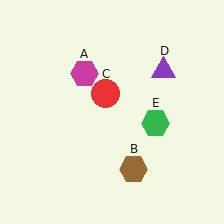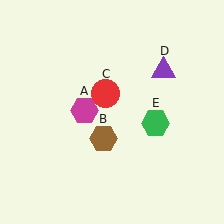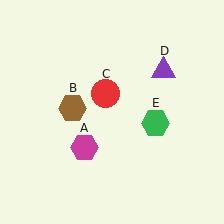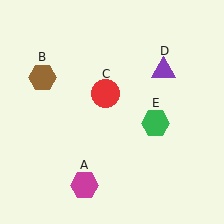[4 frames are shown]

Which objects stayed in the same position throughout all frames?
Red circle (object C) and purple triangle (object D) and green hexagon (object E) remained stationary.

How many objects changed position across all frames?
2 objects changed position: magenta hexagon (object A), brown hexagon (object B).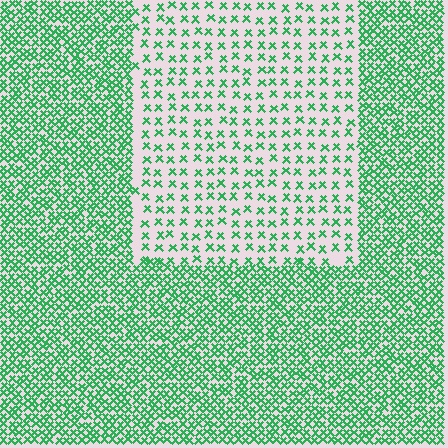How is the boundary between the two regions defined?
The boundary is defined by a change in element density (approximately 2.7x ratio). All elements are the same color, size, and shape.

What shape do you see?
I see a rectangle.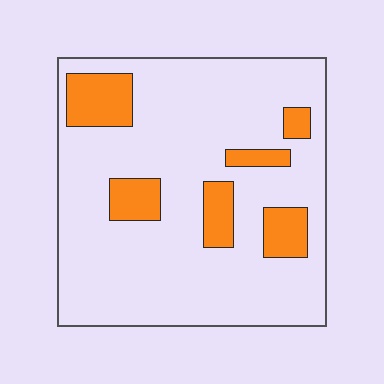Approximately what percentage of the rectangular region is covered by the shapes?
Approximately 15%.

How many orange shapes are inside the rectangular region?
6.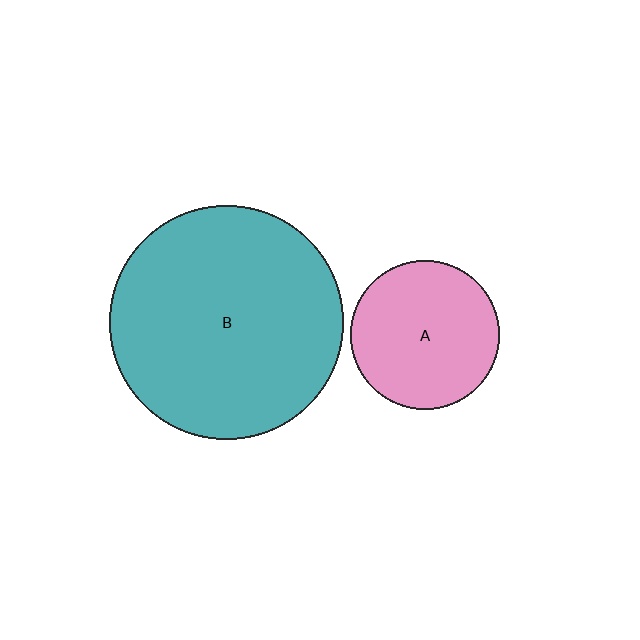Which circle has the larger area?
Circle B (teal).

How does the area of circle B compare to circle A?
Approximately 2.5 times.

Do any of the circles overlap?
No, none of the circles overlap.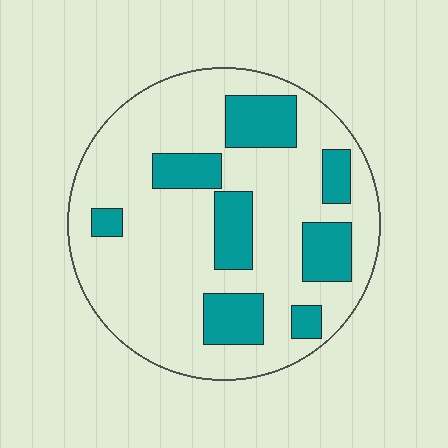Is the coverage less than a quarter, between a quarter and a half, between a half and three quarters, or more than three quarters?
Less than a quarter.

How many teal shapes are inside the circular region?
8.